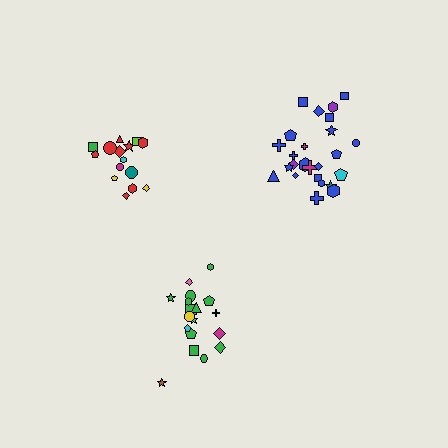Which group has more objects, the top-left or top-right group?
The top-right group.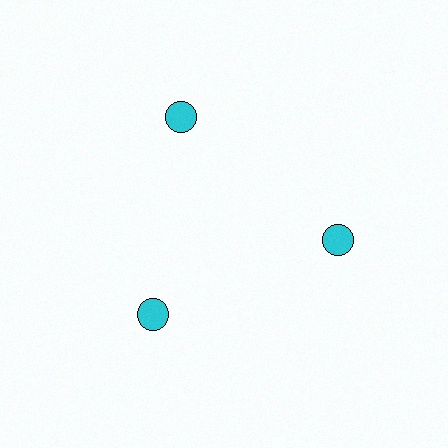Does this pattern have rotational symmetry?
Yes, this pattern has 3-fold rotational symmetry. It looks the same after rotating 120 degrees around the center.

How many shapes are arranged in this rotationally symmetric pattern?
There are 3 shapes, arranged in 3 groups of 1.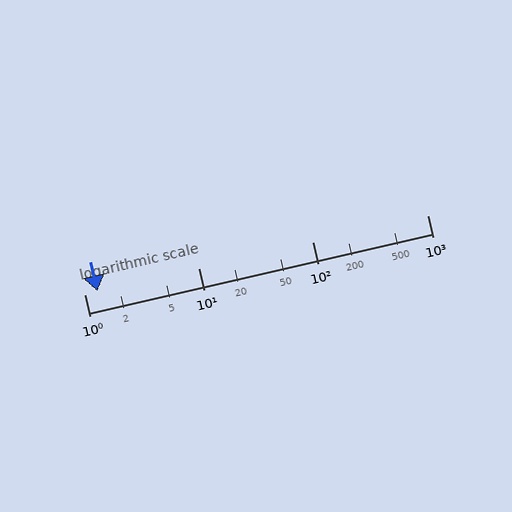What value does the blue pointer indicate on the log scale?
The pointer indicates approximately 1.3.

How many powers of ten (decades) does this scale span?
The scale spans 3 decades, from 1 to 1000.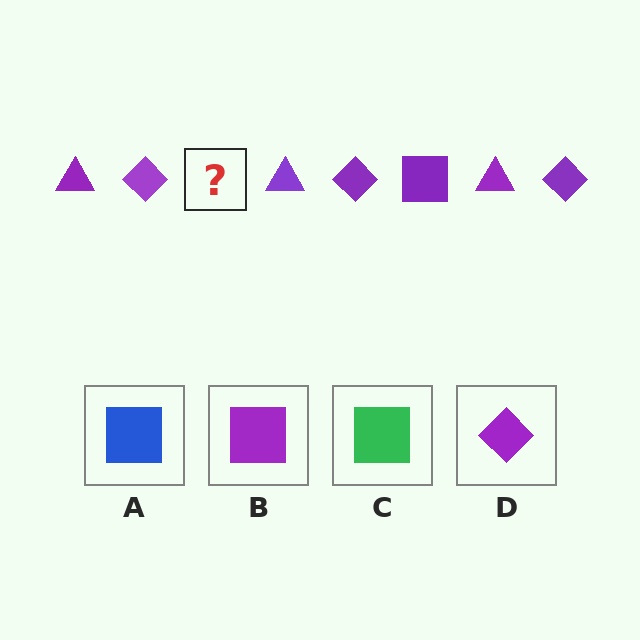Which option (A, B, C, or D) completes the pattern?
B.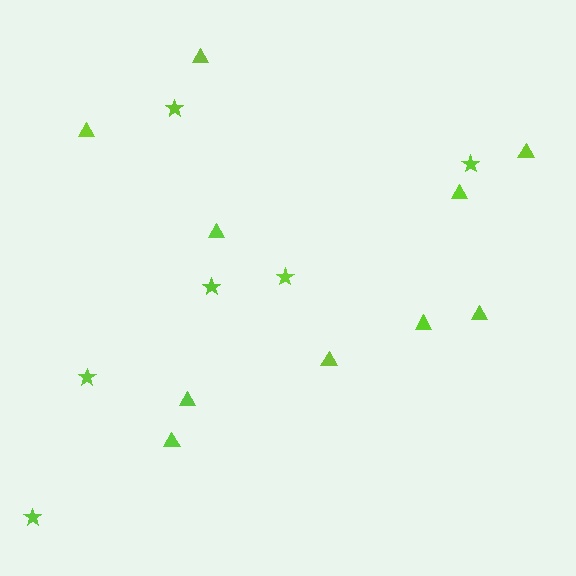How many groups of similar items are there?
There are 2 groups: one group of stars (6) and one group of triangles (10).